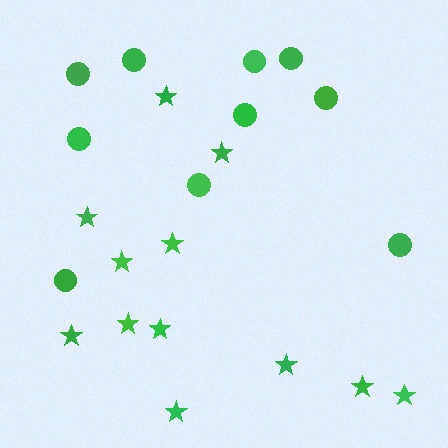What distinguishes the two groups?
There are 2 groups: one group of circles (10) and one group of stars (12).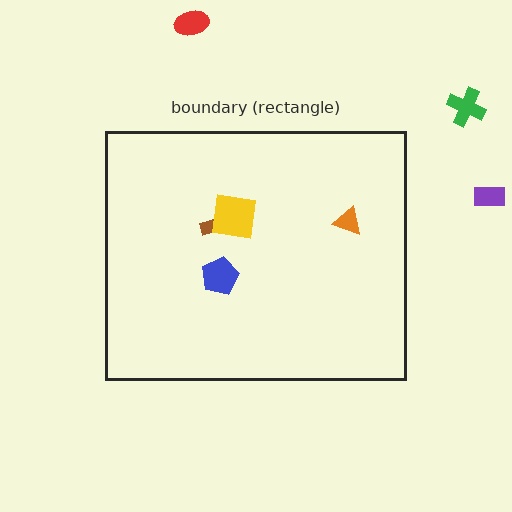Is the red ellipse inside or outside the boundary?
Outside.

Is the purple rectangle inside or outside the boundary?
Outside.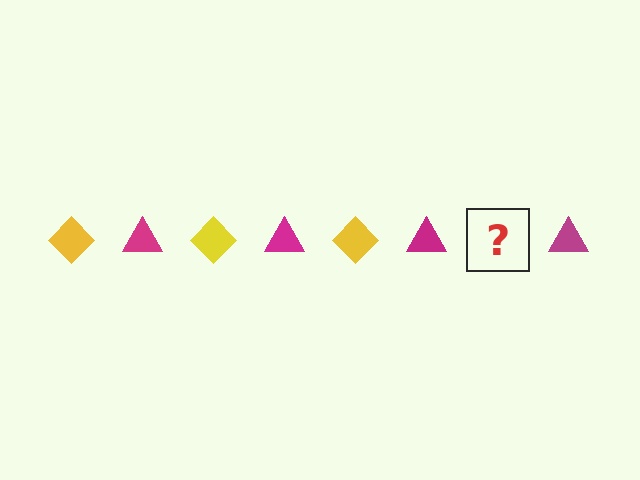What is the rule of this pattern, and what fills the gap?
The rule is that the pattern alternates between yellow diamond and magenta triangle. The gap should be filled with a yellow diamond.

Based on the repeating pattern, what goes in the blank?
The blank should be a yellow diamond.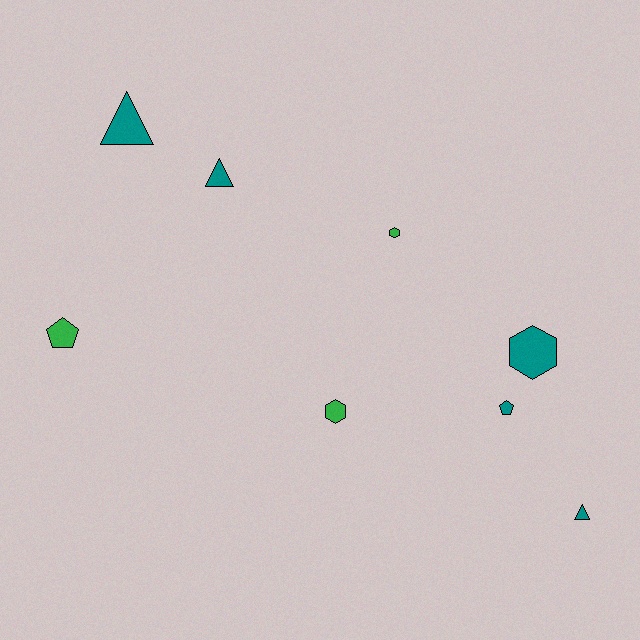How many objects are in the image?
There are 8 objects.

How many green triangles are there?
There are no green triangles.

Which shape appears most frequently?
Hexagon, with 3 objects.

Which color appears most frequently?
Teal, with 5 objects.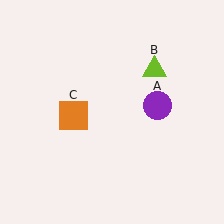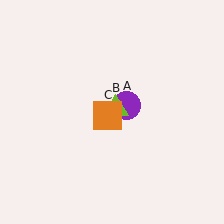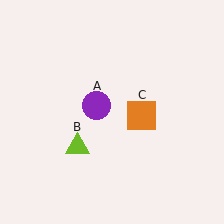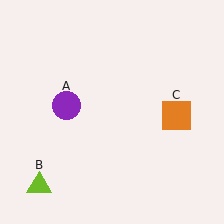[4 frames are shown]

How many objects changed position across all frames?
3 objects changed position: purple circle (object A), lime triangle (object B), orange square (object C).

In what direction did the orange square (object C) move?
The orange square (object C) moved right.